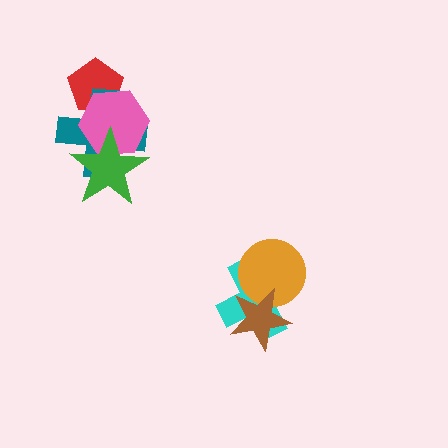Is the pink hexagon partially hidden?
Yes, it is partially covered by another shape.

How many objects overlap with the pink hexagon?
3 objects overlap with the pink hexagon.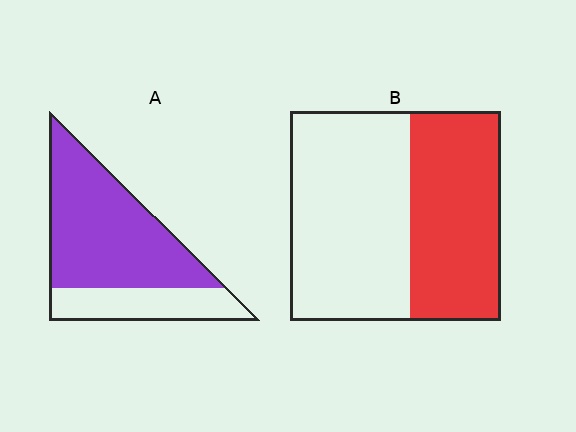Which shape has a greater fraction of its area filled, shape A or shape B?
Shape A.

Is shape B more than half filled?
No.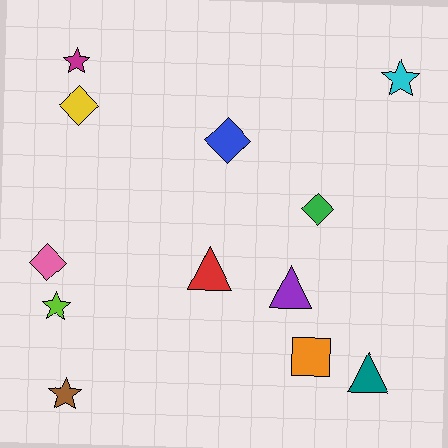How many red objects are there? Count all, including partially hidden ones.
There is 1 red object.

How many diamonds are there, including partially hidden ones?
There are 4 diamonds.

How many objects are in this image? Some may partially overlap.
There are 12 objects.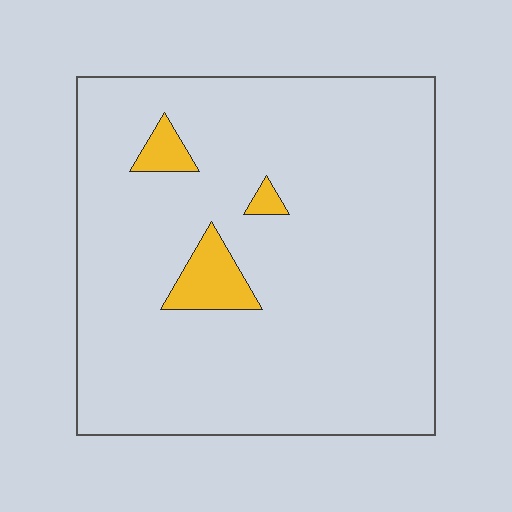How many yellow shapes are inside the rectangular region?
3.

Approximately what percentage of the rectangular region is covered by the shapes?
Approximately 5%.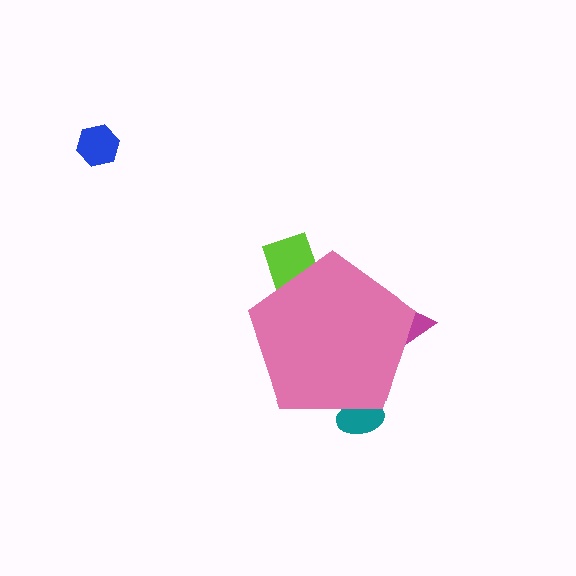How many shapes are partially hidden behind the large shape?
3 shapes are partially hidden.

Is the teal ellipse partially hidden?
Yes, the teal ellipse is partially hidden behind the pink pentagon.